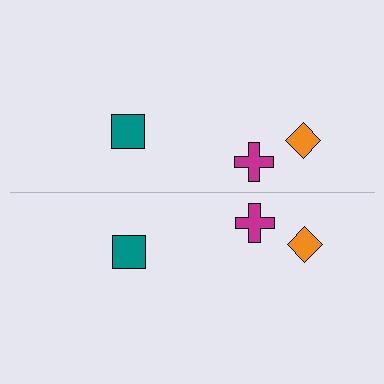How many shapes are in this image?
There are 6 shapes in this image.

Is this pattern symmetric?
Yes, this pattern has bilateral (reflection) symmetry.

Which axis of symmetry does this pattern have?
The pattern has a horizontal axis of symmetry running through the center of the image.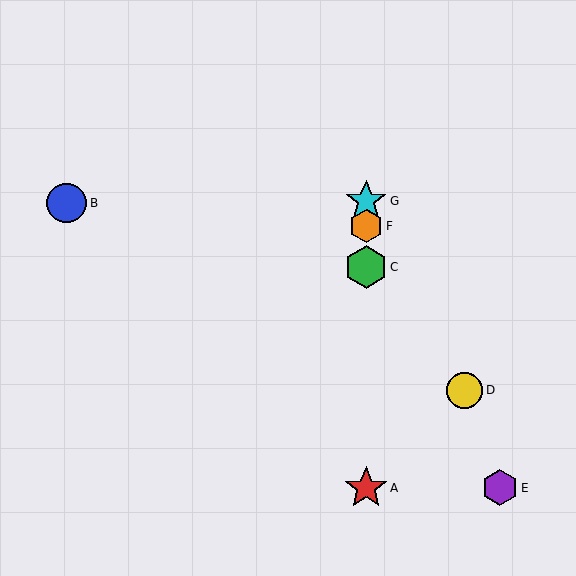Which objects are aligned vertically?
Objects A, C, F, G are aligned vertically.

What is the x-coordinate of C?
Object C is at x≈366.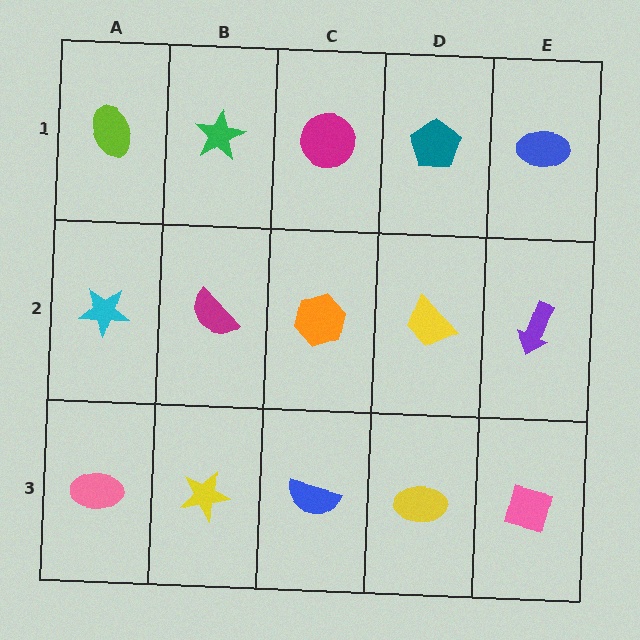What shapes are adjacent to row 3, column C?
An orange hexagon (row 2, column C), a yellow star (row 3, column B), a yellow ellipse (row 3, column D).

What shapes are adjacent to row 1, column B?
A magenta semicircle (row 2, column B), a lime ellipse (row 1, column A), a magenta circle (row 1, column C).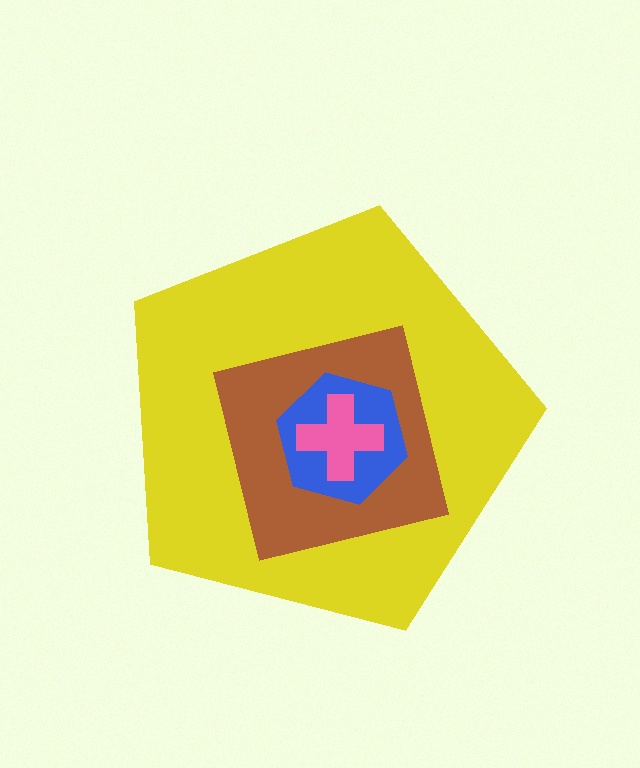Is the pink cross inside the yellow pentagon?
Yes.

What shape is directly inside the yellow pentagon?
The brown square.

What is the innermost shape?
The pink cross.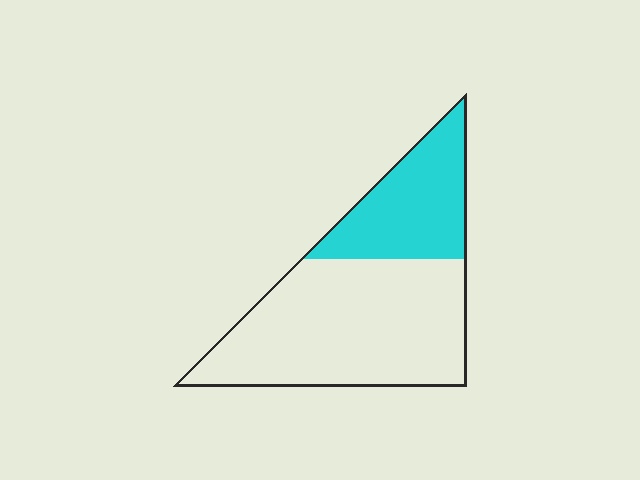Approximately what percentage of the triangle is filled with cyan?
Approximately 30%.